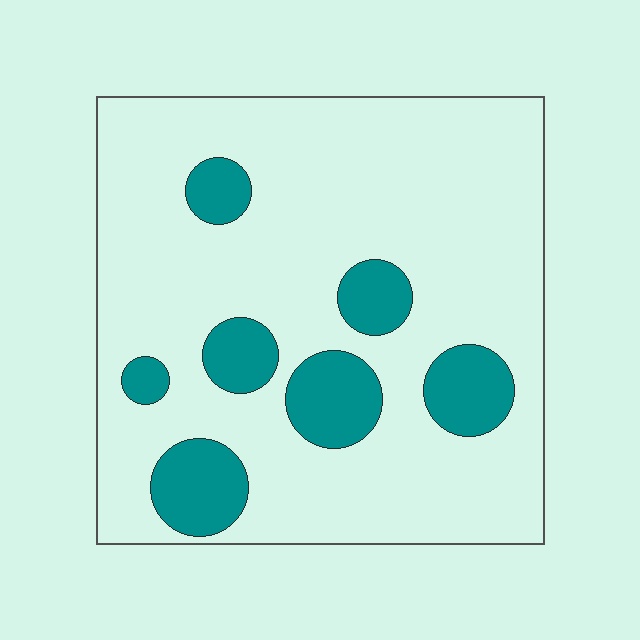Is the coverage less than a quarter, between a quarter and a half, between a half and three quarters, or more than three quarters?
Less than a quarter.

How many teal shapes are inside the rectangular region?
7.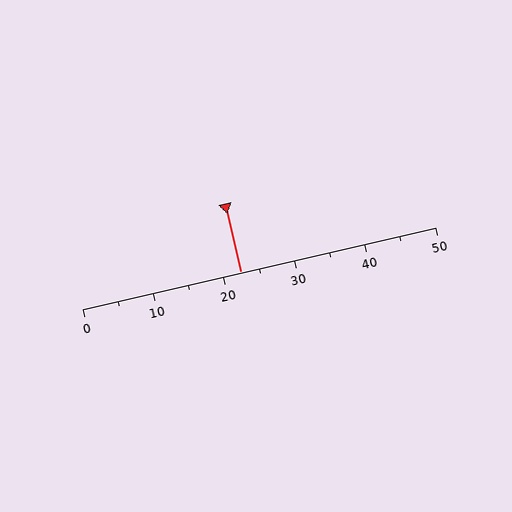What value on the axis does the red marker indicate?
The marker indicates approximately 22.5.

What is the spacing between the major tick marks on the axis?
The major ticks are spaced 10 apart.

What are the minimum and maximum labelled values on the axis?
The axis runs from 0 to 50.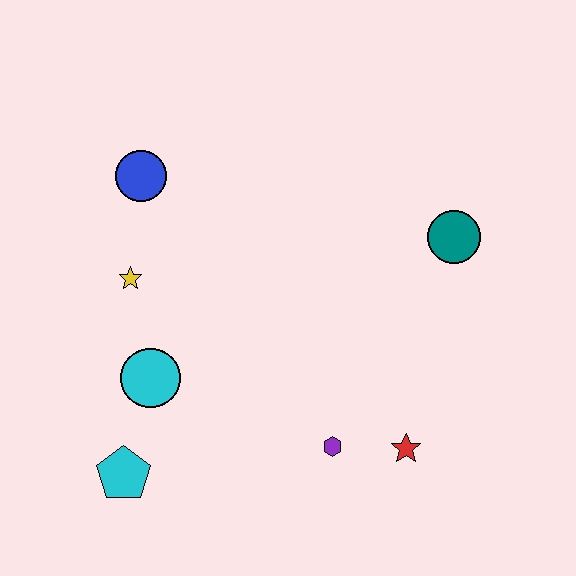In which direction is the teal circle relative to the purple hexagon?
The teal circle is above the purple hexagon.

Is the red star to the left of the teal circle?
Yes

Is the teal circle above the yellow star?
Yes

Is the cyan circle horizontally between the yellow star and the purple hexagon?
Yes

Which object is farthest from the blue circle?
The red star is farthest from the blue circle.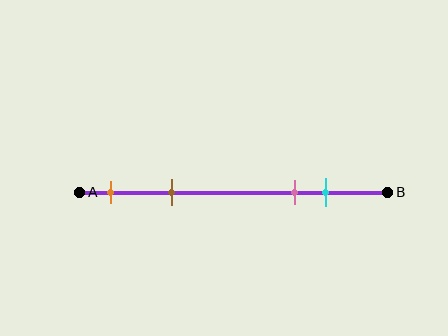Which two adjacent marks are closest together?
The pink and cyan marks are the closest adjacent pair.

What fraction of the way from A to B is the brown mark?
The brown mark is approximately 30% (0.3) of the way from A to B.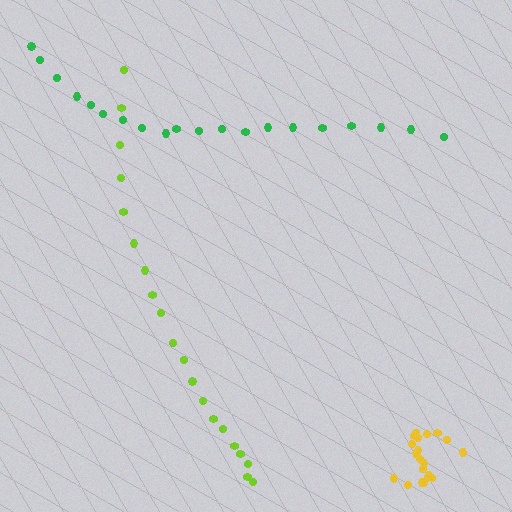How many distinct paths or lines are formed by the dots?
There are 3 distinct paths.